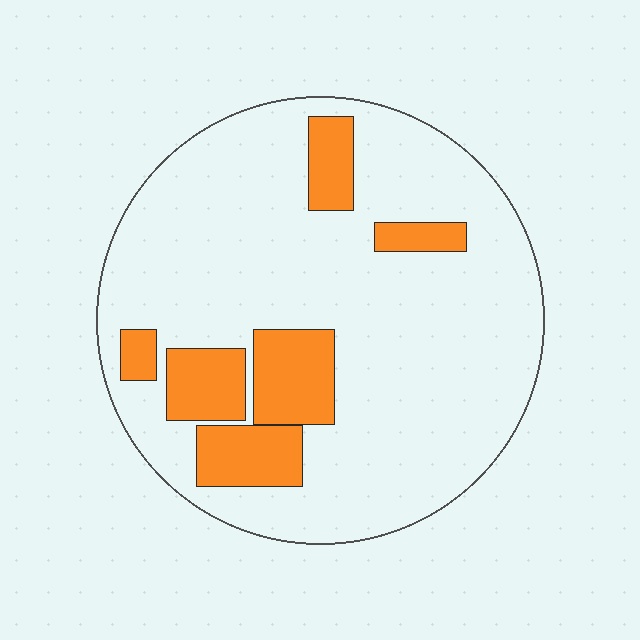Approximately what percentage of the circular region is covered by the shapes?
Approximately 20%.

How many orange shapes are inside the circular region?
6.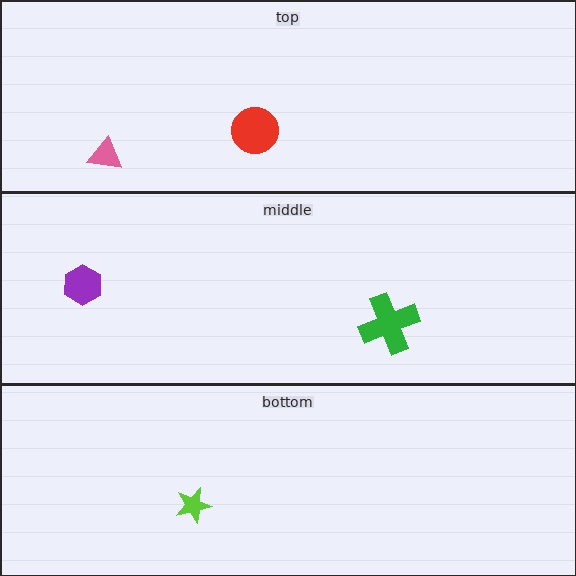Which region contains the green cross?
The middle region.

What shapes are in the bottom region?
The lime star.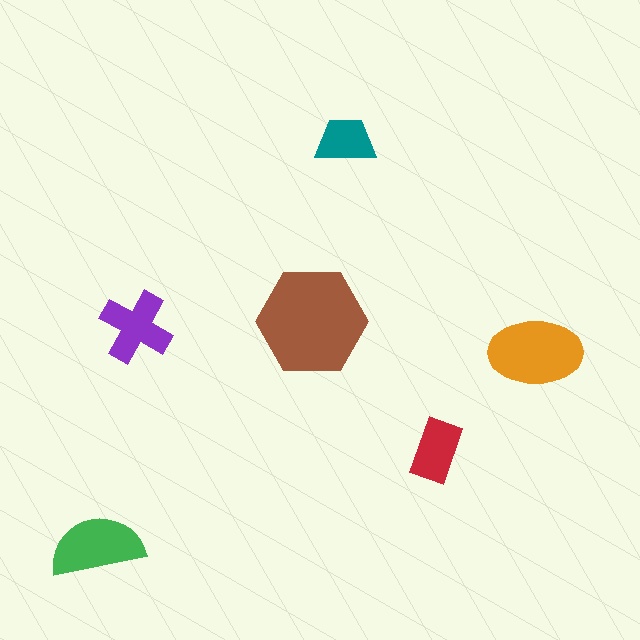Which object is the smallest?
The teal trapezoid.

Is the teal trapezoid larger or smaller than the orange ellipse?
Smaller.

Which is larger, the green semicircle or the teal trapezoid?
The green semicircle.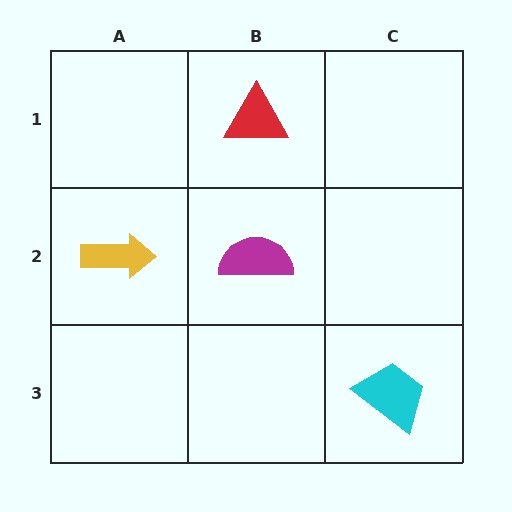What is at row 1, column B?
A red triangle.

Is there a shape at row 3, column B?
No, that cell is empty.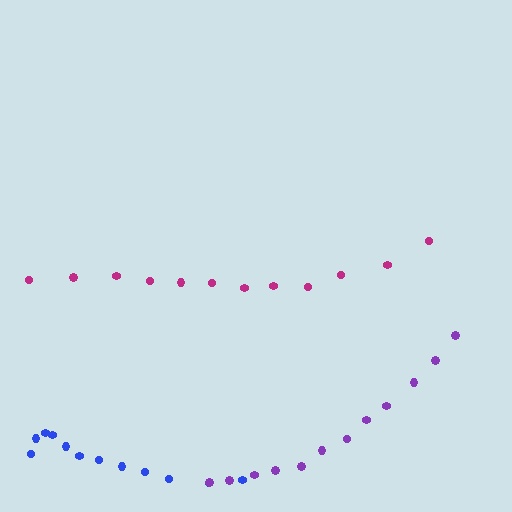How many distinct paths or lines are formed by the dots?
There are 3 distinct paths.